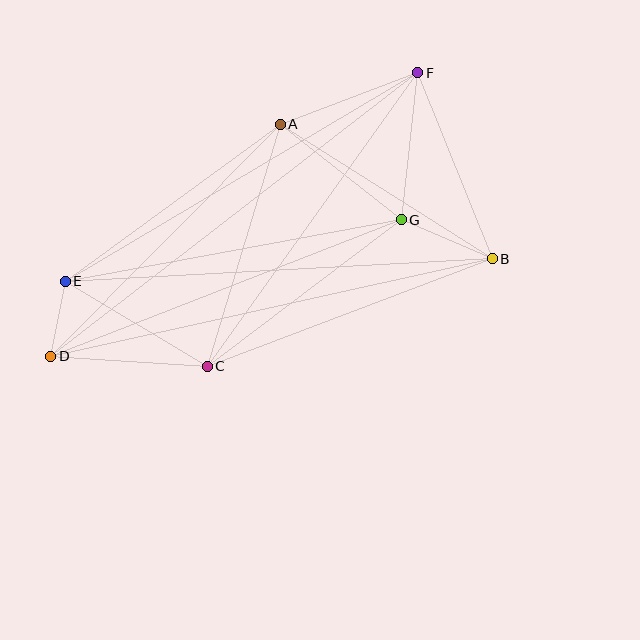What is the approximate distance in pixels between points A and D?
The distance between A and D is approximately 327 pixels.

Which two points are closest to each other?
Points D and E are closest to each other.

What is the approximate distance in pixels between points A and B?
The distance between A and B is approximately 251 pixels.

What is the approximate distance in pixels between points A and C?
The distance between A and C is approximately 253 pixels.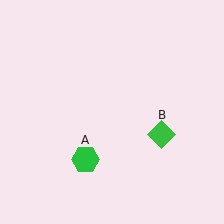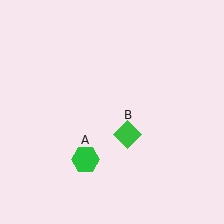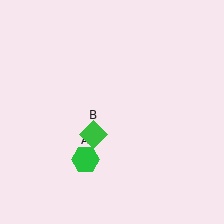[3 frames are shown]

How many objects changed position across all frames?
1 object changed position: green diamond (object B).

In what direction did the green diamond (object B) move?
The green diamond (object B) moved left.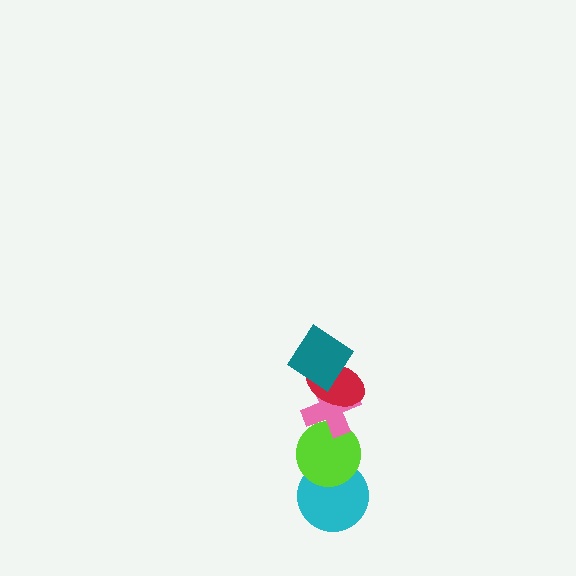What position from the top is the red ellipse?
The red ellipse is 2nd from the top.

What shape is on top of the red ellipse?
The teal diamond is on top of the red ellipse.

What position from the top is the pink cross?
The pink cross is 3rd from the top.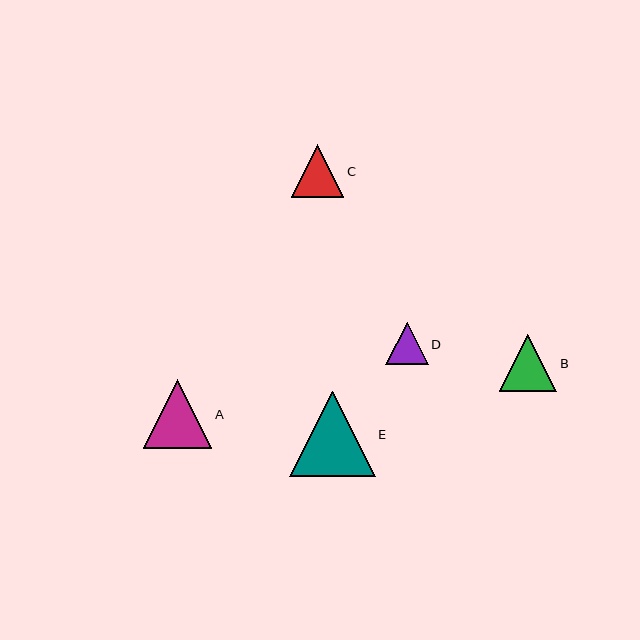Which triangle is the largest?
Triangle E is the largest with a size of approximately 86 pixels.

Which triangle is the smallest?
Triangle D is the smallest with a size of approximately 42 pixels.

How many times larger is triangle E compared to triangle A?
Triangle E is approximately 1.2 times the size of triangle A.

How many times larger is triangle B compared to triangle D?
Triangle B is approximately 1.4 times the size of triangle D.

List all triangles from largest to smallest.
From largest to smallest: E, A, B, C, D.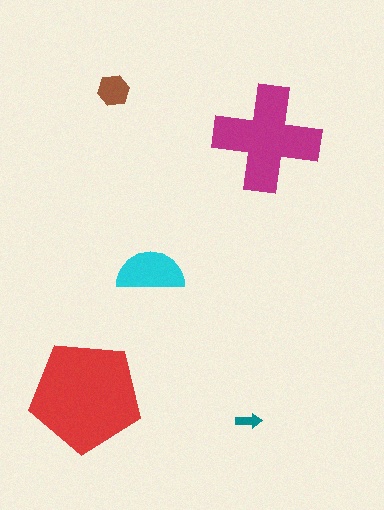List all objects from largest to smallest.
The red pentagon, the magenta cross, the cyan semicircle, the brown hexagon, the teal arrow.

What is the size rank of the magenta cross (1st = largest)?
2nd.